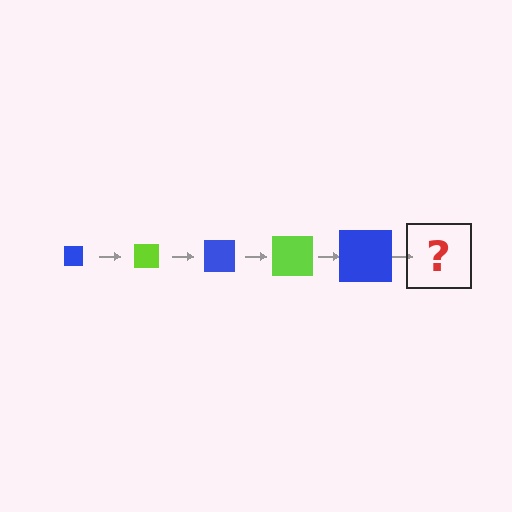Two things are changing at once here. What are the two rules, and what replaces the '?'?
The two rules are that the square grows larger each step and the color cycles through blue and lime. The '?' should be a lime square, larger than the previous one.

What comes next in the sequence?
The next element should be a lime square, larger than the previous one.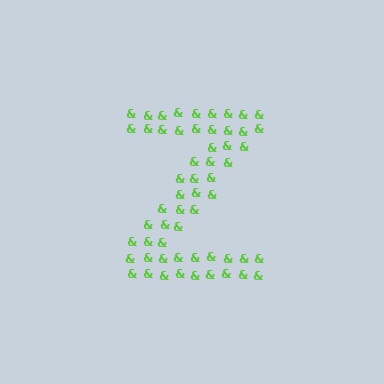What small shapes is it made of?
It is made of small ampersands.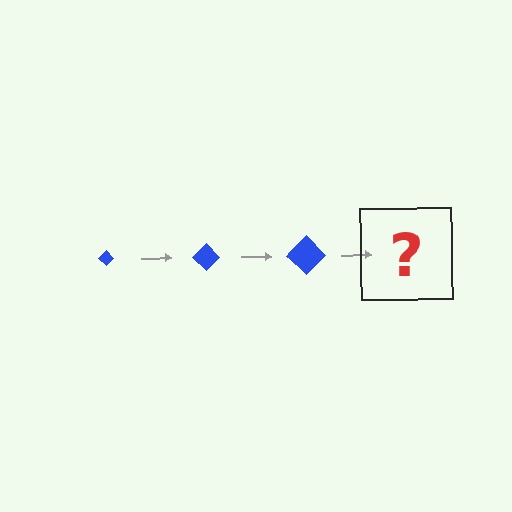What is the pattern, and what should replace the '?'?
The pattern is that the diamond gets progressively larger each step. The '?' should be a blue diamond, larger than the previous one.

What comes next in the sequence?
The next element should be a blue diamond, larger than the previous one.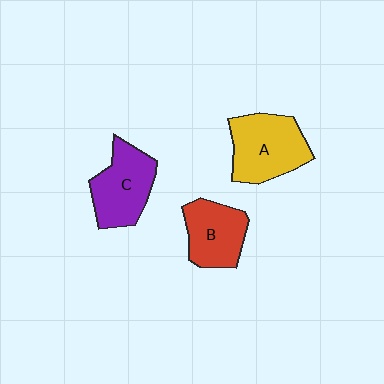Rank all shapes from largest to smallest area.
From largest to smallest: A (yellow), C (purple), B (red).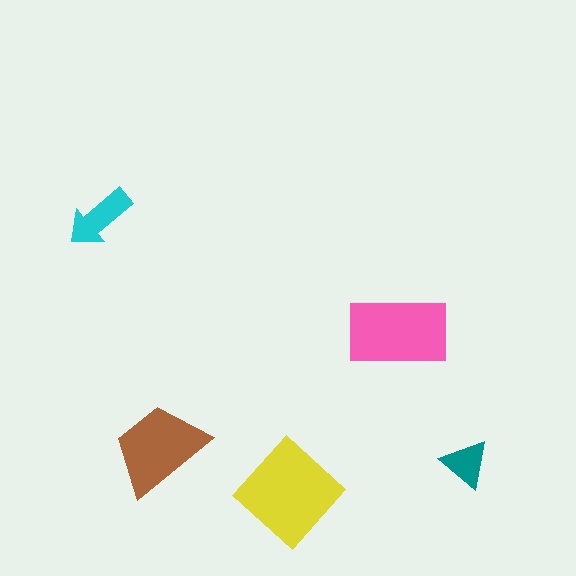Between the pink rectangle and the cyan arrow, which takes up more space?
The pink rectangle.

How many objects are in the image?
There are 5 objects in the image.